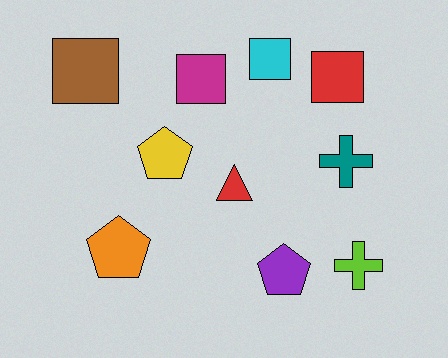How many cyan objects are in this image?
There is 1 cyan object.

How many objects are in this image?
There are 10 objects.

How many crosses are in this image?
There are 2 crosses.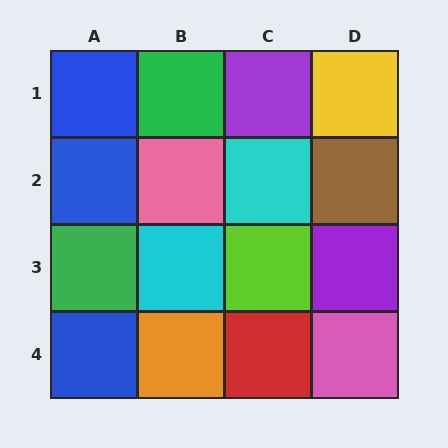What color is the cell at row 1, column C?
Purple.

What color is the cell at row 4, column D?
Pink.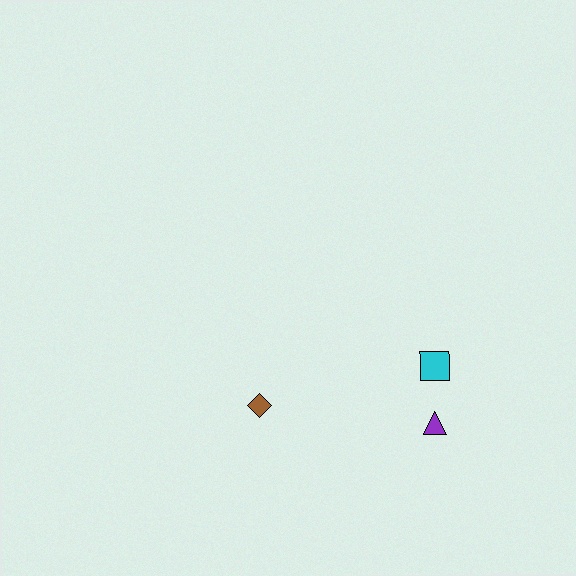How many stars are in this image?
There are no stars.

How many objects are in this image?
There are 3 objects.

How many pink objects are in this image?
There are no pink objects.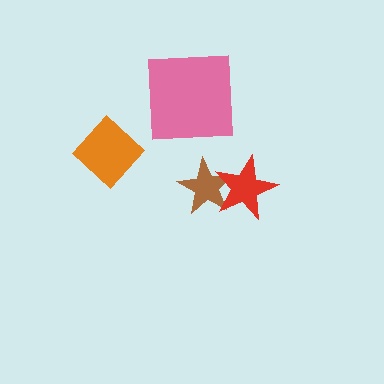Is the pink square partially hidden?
No, no other shape covers it.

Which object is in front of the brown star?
The red star is in front of the brown star.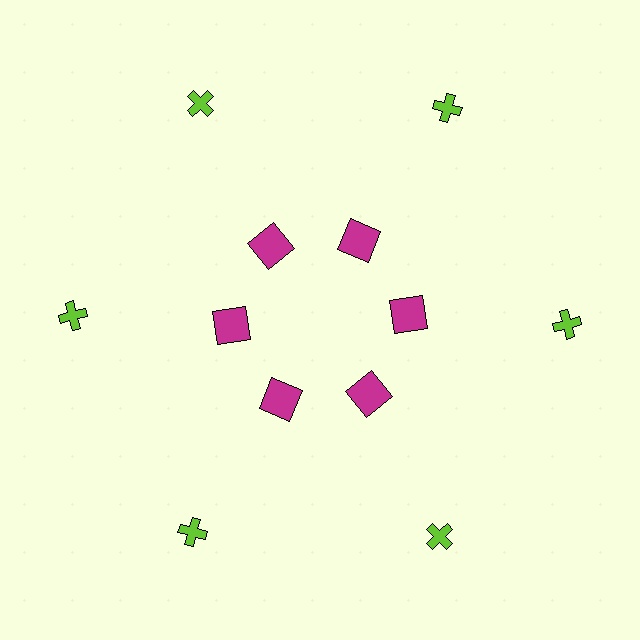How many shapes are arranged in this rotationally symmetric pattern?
There are 12 shapes, arranged in 6 groups of 2.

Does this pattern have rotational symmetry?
Yes, this pattern has 6-fold rotational symmetry. It looks the same after rotating 60 degrees around the center.